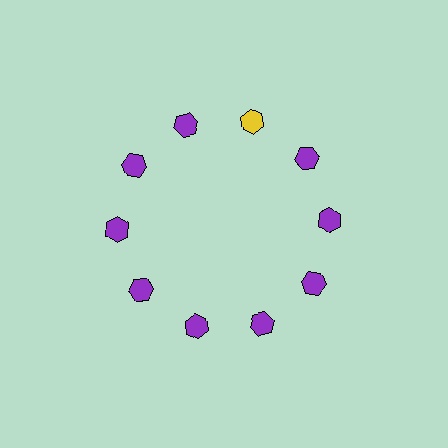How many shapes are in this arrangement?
There are 10 shapes arranged in a ring pattern.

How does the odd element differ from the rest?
It has a different color: yellow instead of purple.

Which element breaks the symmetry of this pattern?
The yellow hexagon at roughly the 1 o'clock position breaks the symmetry. All other shapes are purple hexagons.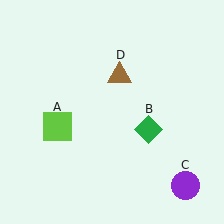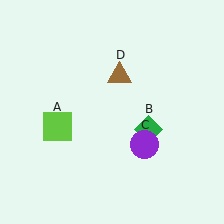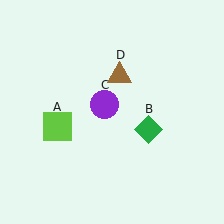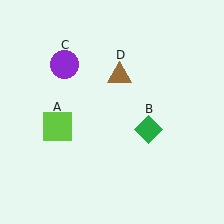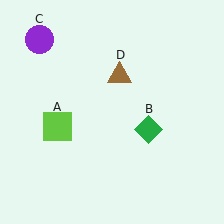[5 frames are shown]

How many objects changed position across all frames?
1 object changed position: purple circle (object C).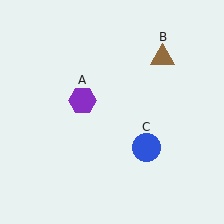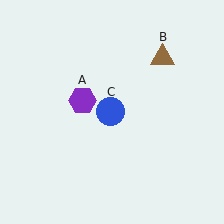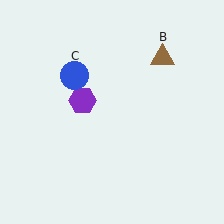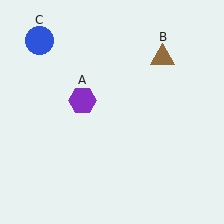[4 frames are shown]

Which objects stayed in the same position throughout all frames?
Purple hexagon (object A) and brown triangle (object B) remained stationary.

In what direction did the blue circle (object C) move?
The blue circle (object C) moved up and to the left.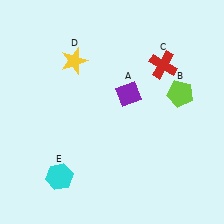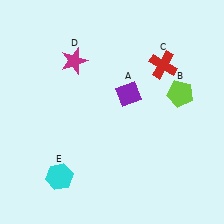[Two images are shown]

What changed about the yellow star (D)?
In Image 1, D is yellow. In Image 2, it changed to magenta.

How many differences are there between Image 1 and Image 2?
There is 1 difference between the two images.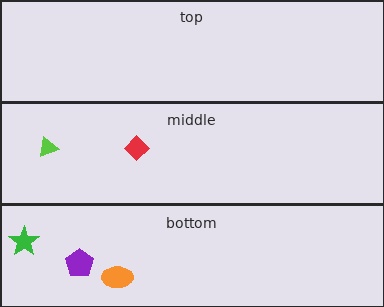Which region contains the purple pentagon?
The bottom region.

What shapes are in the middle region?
The lime triangle, the red diamond.